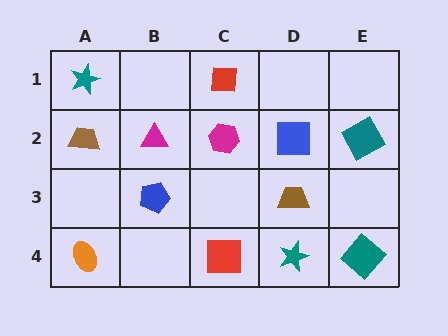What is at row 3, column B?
A blue pentagon.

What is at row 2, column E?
A teal square.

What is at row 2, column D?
A blue square.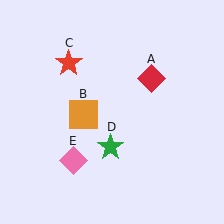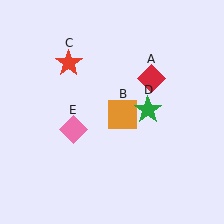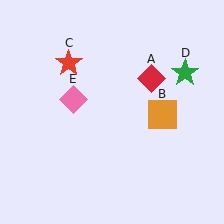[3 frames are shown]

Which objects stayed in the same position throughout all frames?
Red diamond (object A) and red star (object C) remained stationary.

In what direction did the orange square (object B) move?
The orange square (object B) moved right.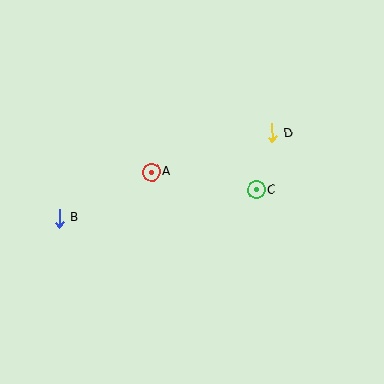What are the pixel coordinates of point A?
Point A is at (152, 172).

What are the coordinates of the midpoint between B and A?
The midpoint between B and A is at (105, 195).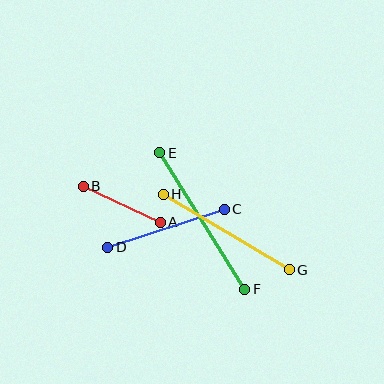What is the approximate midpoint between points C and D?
The midpoint is at approximately (166, 228) pixels.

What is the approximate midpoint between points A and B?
The midpoint is at approximately (122, 204) pixels.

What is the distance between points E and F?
The distance is approximately 161 pixels.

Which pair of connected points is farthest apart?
Points E and F are farthest apart.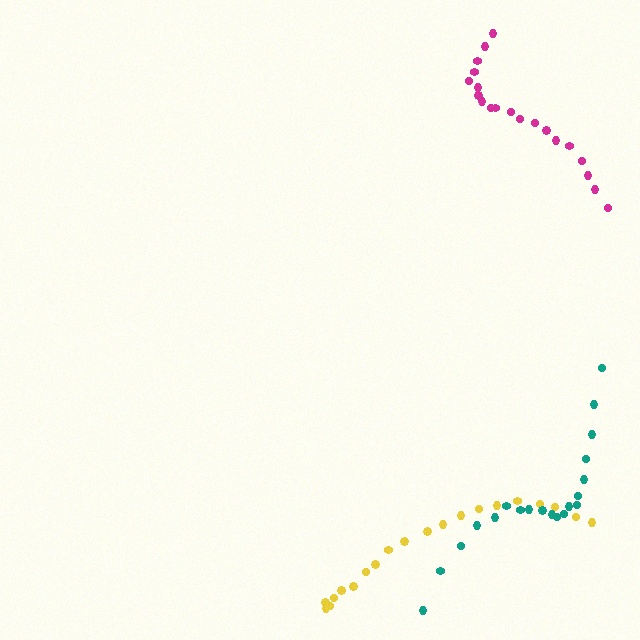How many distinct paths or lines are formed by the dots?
There are 3 distinct paths.